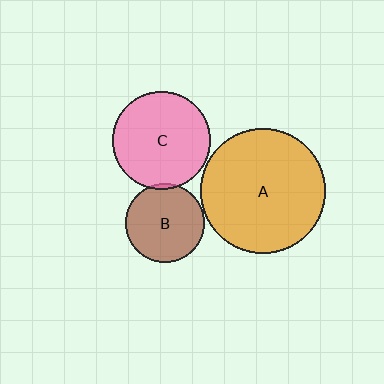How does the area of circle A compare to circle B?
Approximately 2.6 times.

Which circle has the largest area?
Circle A (orange).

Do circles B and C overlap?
Yes.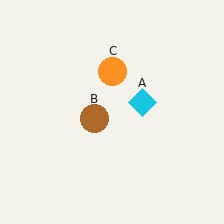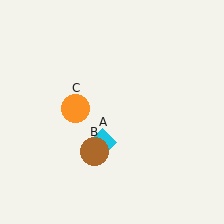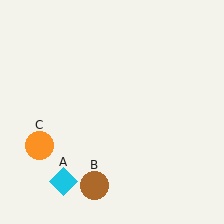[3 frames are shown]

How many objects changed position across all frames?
3 objects changed position: cyan diamond (object A), brown circle (object B), orange circle (object C).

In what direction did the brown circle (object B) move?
The brown circle (object B) moved down.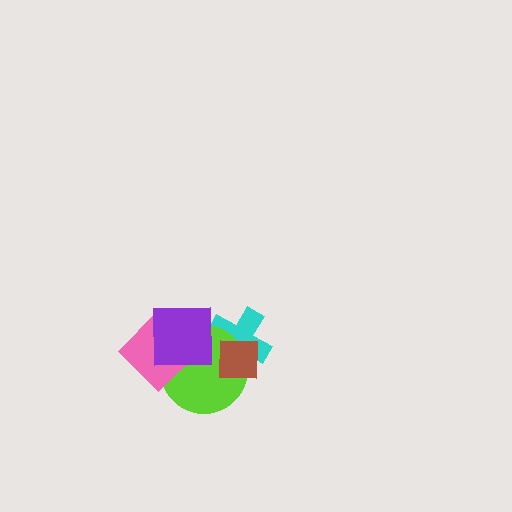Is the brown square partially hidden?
No, no other shape covers it.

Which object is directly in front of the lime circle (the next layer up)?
The pink diamond is directly in front of the lime circle.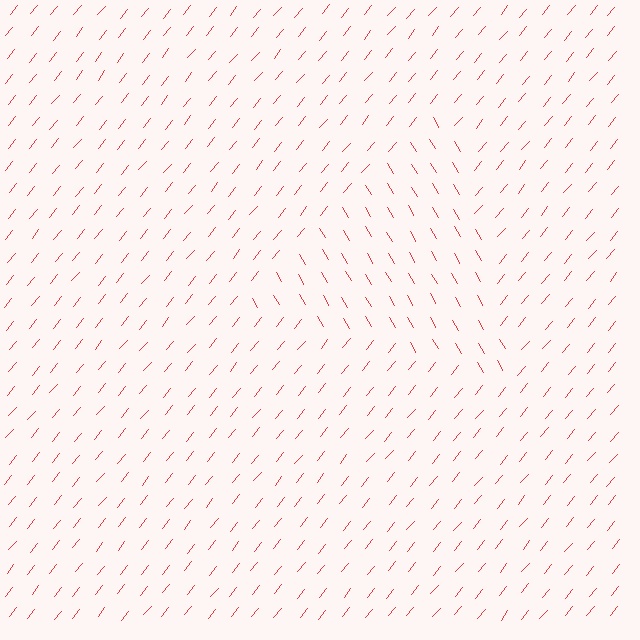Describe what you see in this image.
The image is filled with small red line segments. A triangle region in the image has lines oriented differently from the surrounding lines, creating a visible texture boundary.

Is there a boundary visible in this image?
Yes, there is a texture boundary formed by a change in line orientation.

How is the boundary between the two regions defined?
The boundary is defined purely by a change in line orientation (approximately 70 degrees difference). All lines are the same color and thickness.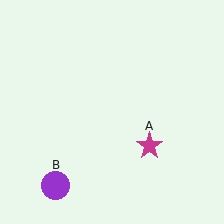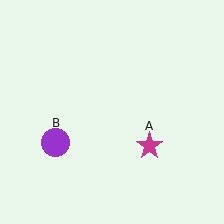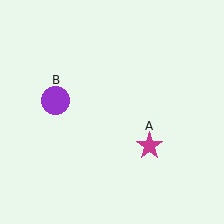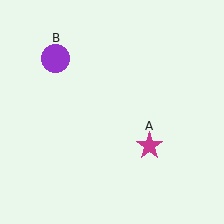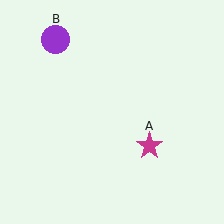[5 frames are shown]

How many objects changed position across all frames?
1 object changed position: purple circle (object B).